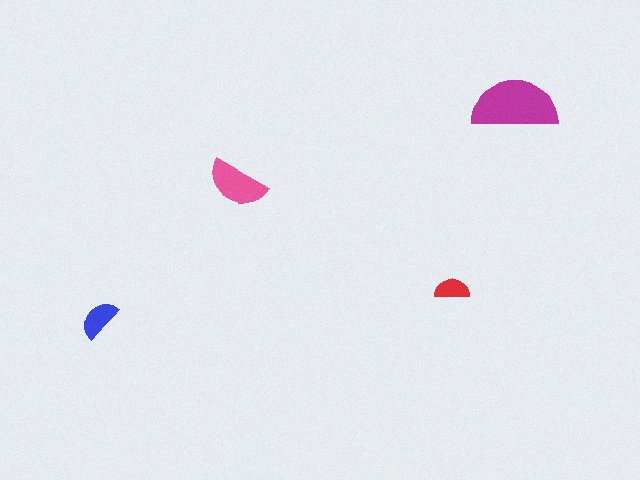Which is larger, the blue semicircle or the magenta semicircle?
The magenta one.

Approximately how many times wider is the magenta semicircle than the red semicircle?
About 2.5 times wider.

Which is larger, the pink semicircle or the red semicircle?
The pink one.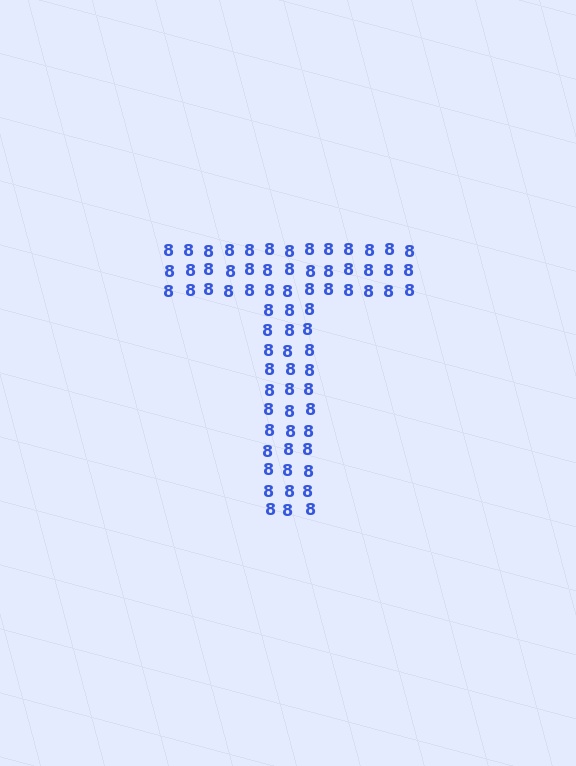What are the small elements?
The small elements are digit 8's.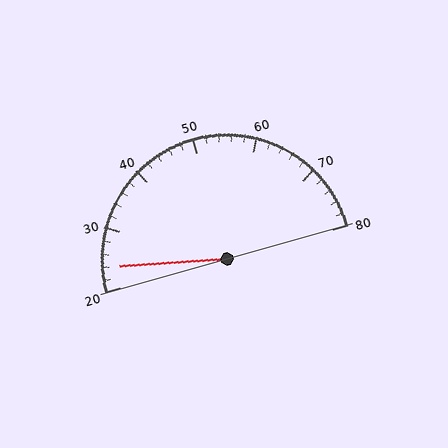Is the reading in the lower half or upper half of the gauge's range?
The reading is in the lower half of the range (20 to 80).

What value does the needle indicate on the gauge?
The needle indicates approximately 24.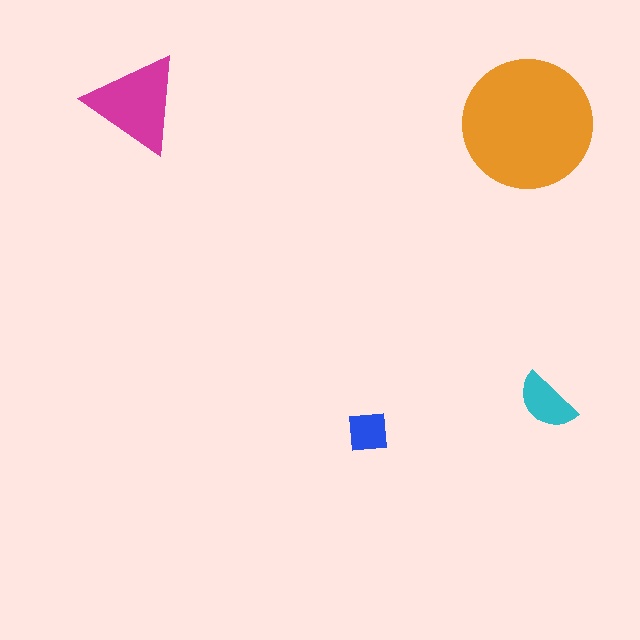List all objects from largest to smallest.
The orange circle, the magenta triangle, the cyan semicircle, the blue square.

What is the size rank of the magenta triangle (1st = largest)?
2nd.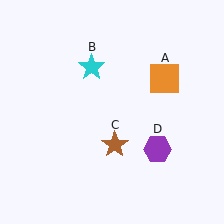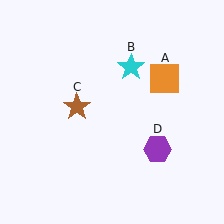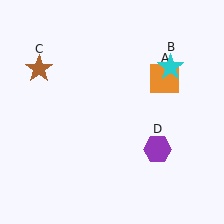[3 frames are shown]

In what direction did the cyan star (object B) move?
The cyan star (object B) moved right.